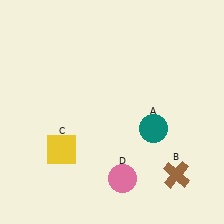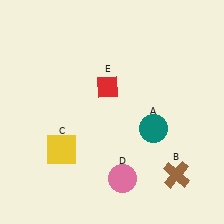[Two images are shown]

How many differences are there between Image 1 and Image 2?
There is 1 difference between the two images.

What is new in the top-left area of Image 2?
A red diamond (E) was added in the top-left area of Image 2.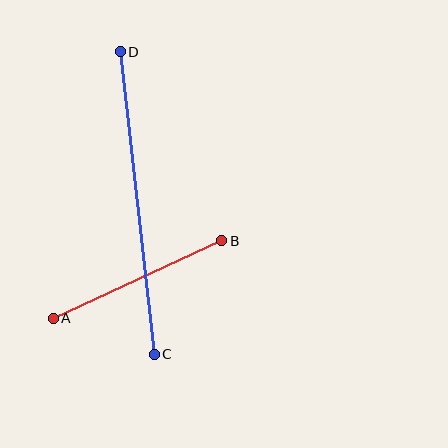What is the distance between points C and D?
The distance is approximately 304 pixels.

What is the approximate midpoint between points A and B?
The midpoint is at approximately (137, 279) pixels.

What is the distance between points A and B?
The distance is approximately 186 pixels.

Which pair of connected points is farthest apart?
Points C and D are farthest apart.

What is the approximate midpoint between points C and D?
The midpoint is at approximately (137, 203) pixels.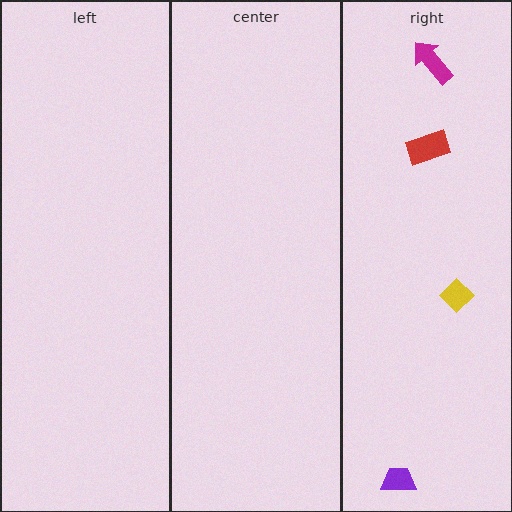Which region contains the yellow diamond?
The right region.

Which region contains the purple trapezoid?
The right region.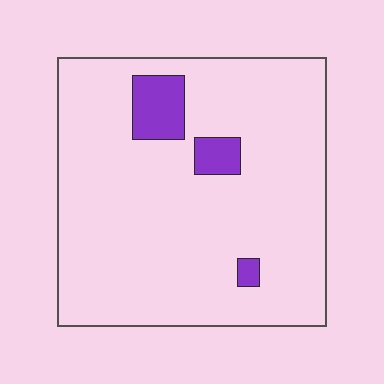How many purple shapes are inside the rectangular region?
3.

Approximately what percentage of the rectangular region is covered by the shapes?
Approximately 10%.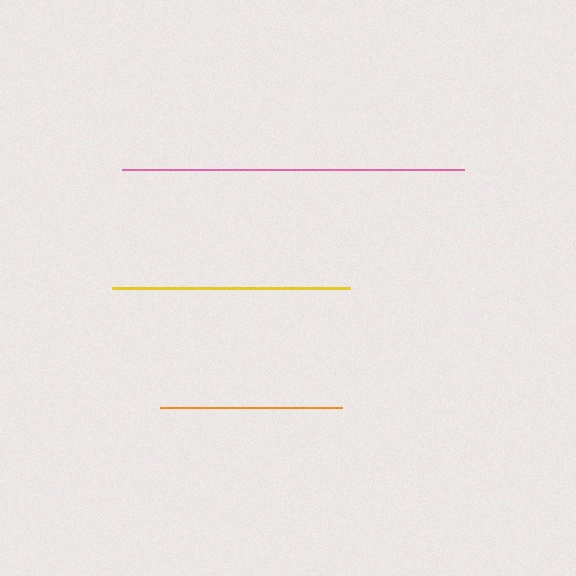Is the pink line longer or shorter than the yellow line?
The pink line is longer than the yellow line.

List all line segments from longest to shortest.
From longest to shortest: pink, yellow, orange.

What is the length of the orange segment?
The orange segment is approximately 182 pixels long.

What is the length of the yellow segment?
The yellow segment is approximately 238 pixels long.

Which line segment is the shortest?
The orange line is the shortest at approximately 182 pixels.